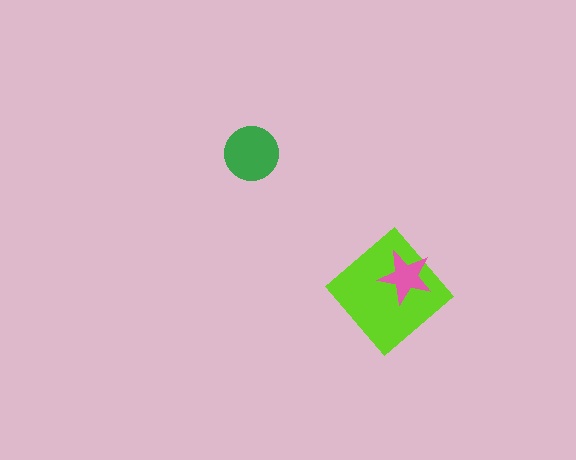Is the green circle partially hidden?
No, no other shape covers it.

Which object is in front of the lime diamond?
The pink star is in front of the lime diamond.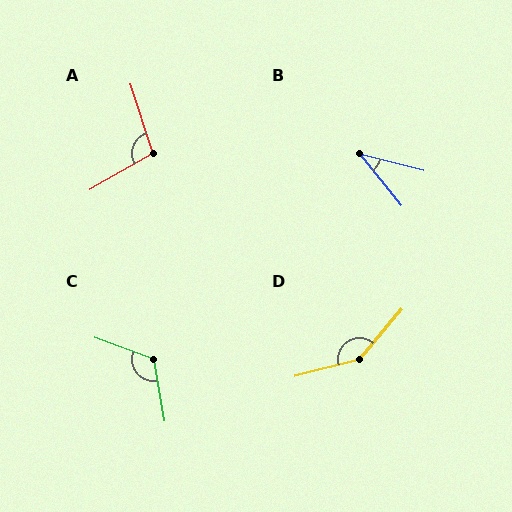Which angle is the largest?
D, at approximately 145 degrees.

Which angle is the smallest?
B, at approximately 37 degrees.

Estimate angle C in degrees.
Approximately 120 degrees.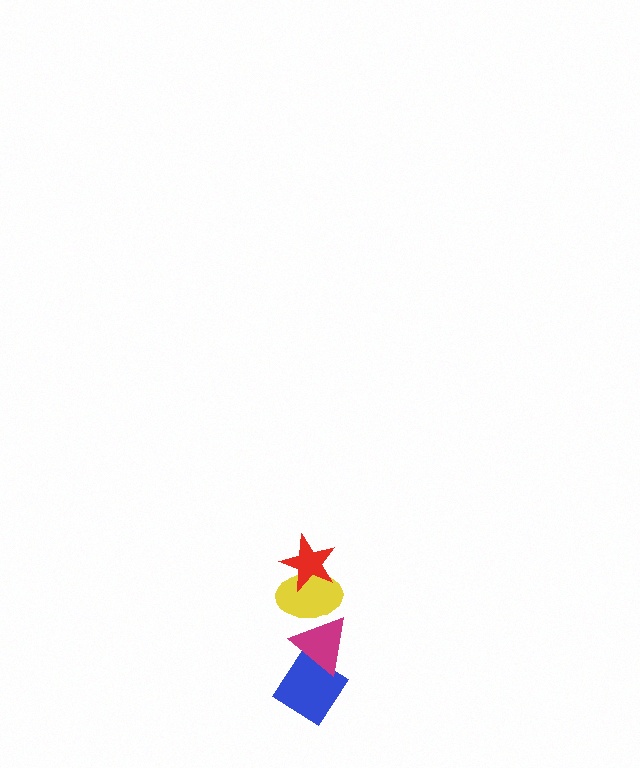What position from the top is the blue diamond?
The blue diamond is 4th from the top.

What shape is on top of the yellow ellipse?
The red star is on top of the yellow ellipse.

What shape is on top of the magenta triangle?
The yellow ellipse is on top of the magenta triangle.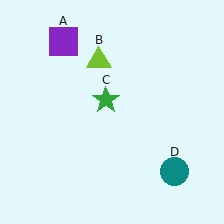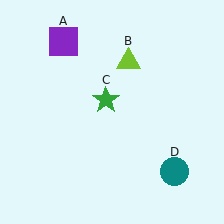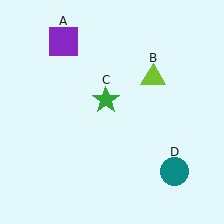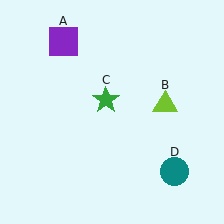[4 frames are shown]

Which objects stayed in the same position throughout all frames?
Purple square (object A) and green star (object C) and teal circle (object D) remained stationary.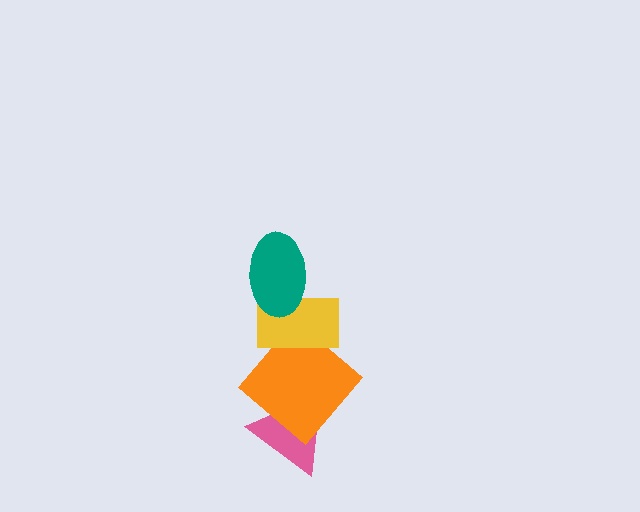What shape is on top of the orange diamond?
The yellow rectangle is on top of the orange diamond.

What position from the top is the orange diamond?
The orange diamond is 3rd from the top.